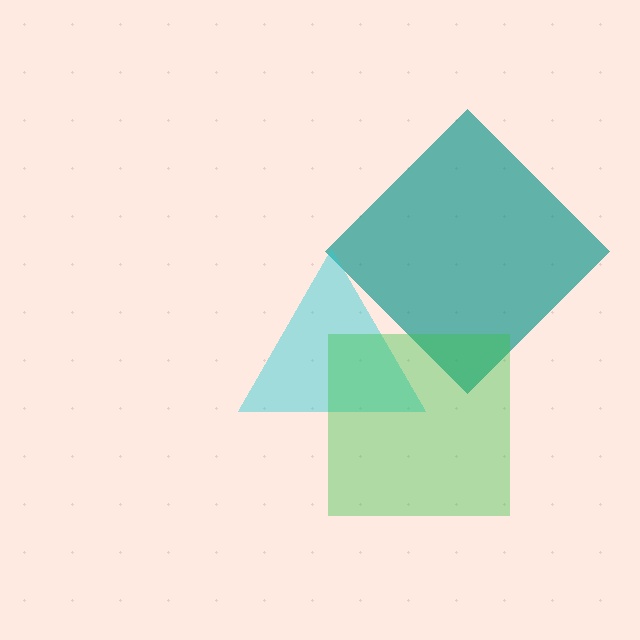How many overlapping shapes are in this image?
There are 3 overlapping shapes in the image.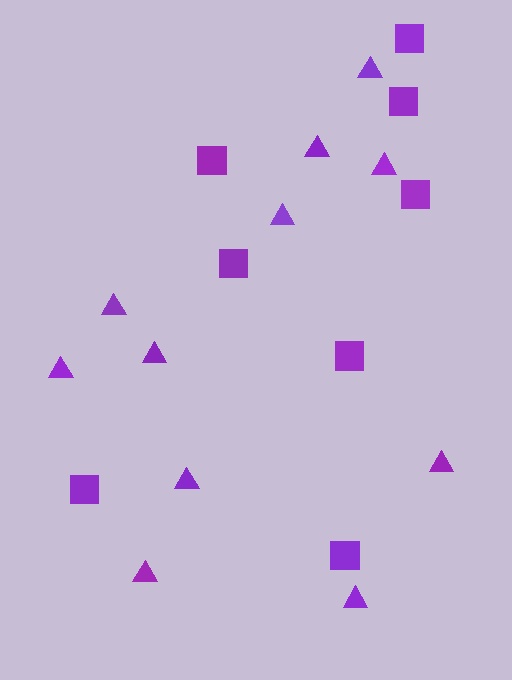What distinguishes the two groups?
There are 2 groups: one group of squares (8) and one group of triangles (11).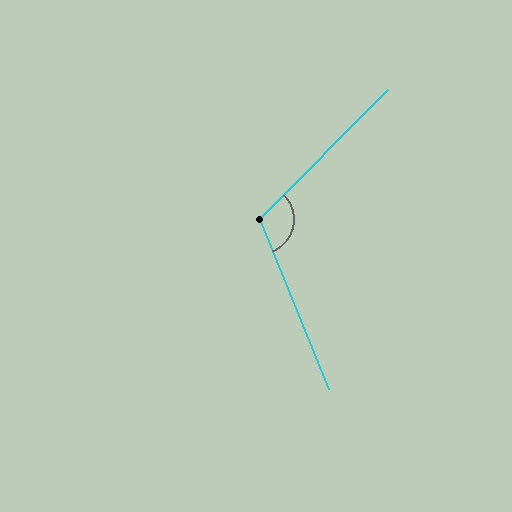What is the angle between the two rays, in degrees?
Approximately 113 degrees.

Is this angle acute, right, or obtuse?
It is obtuse.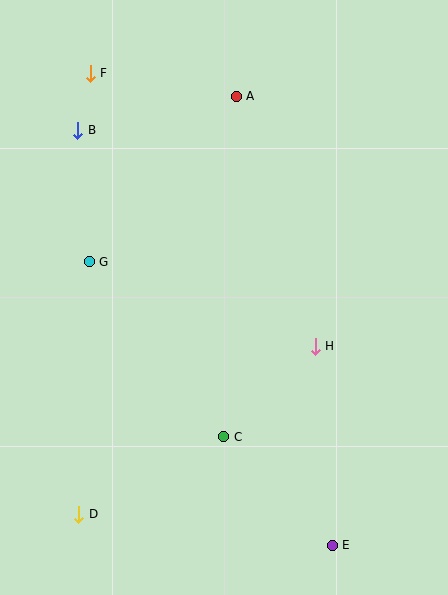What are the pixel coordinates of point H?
Point H is at (315, 346).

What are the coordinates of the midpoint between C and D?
The midpoint between C and D is at (151, 476).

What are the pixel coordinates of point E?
Point E is at (332, 545).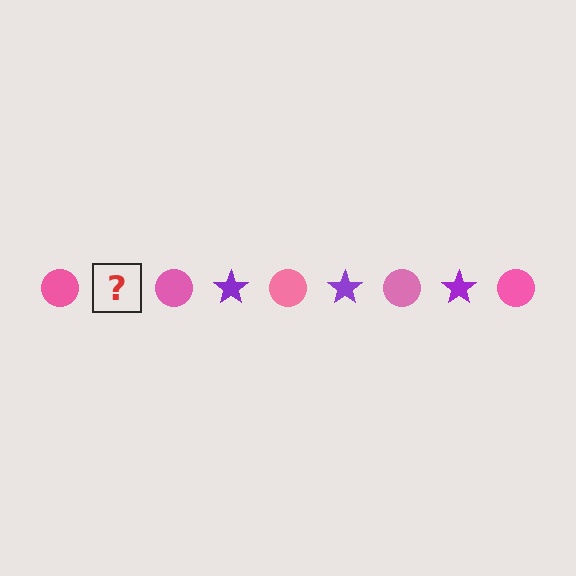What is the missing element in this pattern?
The missing element is a purple star.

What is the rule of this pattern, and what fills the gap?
The rule is that the pattern alternates between pink circle and purple star. The gap should be filled with a purple star.